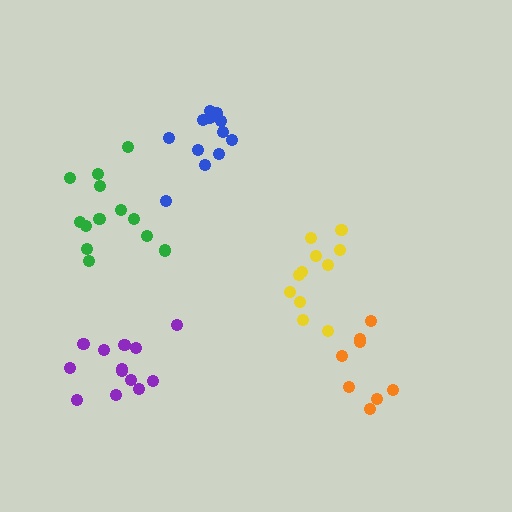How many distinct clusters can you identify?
There are 5 distinct clusters.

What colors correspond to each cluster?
The clusters are colored: green, yellow, orange, purple, blue.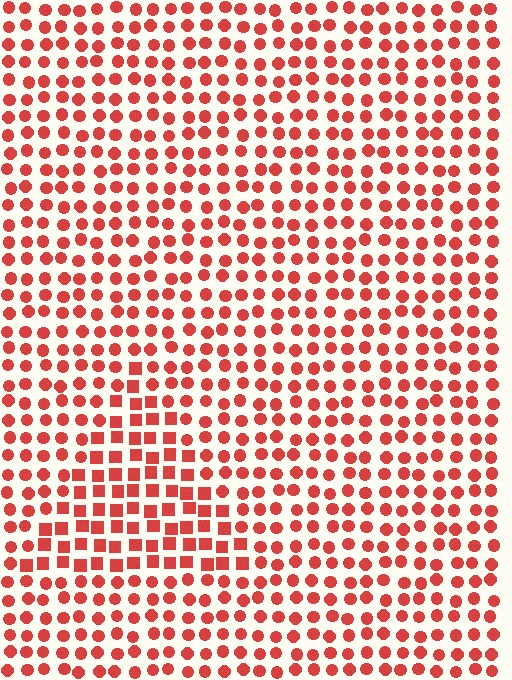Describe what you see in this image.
The image is filled with small red elements arranged in a uniform grid. A triangle-shaped region contains squares, while the surrounding area contains circles. The boundary is defined purely by the change in element shape.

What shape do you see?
I see a triangle.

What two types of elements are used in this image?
The image uses squares inside the triangle region and circles outside it.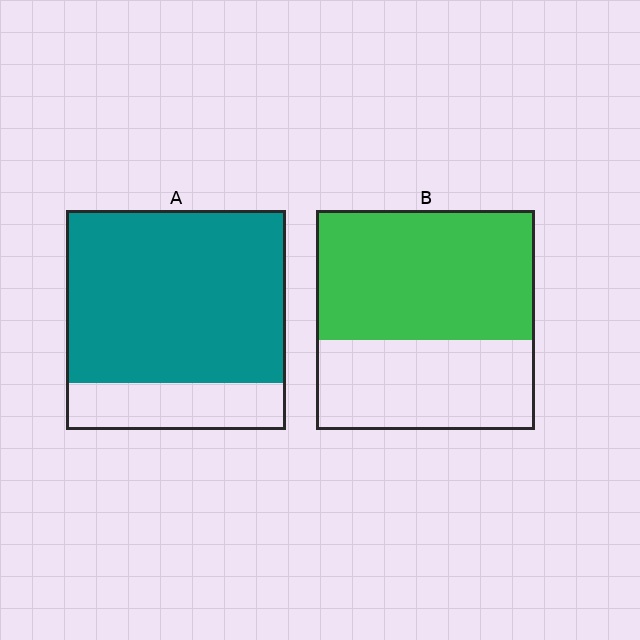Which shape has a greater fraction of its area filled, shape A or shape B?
Shape A.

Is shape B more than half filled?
Yes.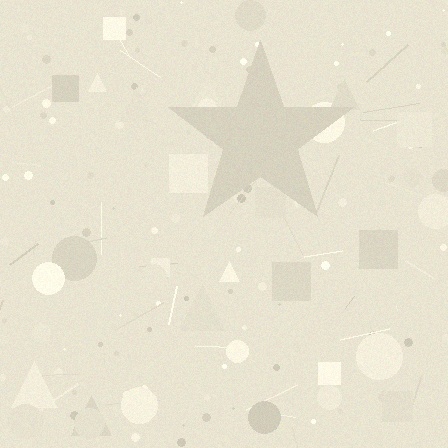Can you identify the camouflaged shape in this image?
The camouflaged shape is a star.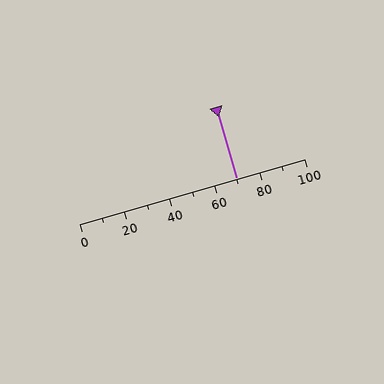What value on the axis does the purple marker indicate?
The marker indicates approximately 70.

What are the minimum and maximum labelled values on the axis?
The axis runs from 0 to 100.